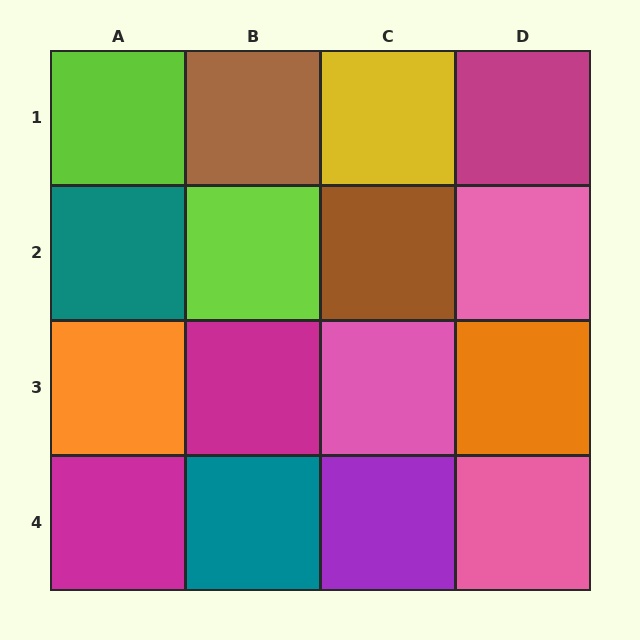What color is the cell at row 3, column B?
Magenta.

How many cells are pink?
3 cells are pink.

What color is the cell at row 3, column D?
Orange.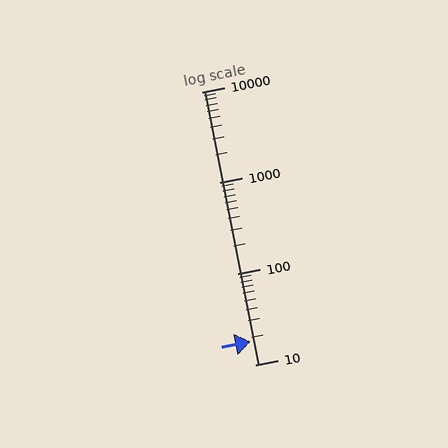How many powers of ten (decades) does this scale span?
The scale spans 3 decades, from 10 to 10000.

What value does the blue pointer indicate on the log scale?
The pointer indicates approximately 18.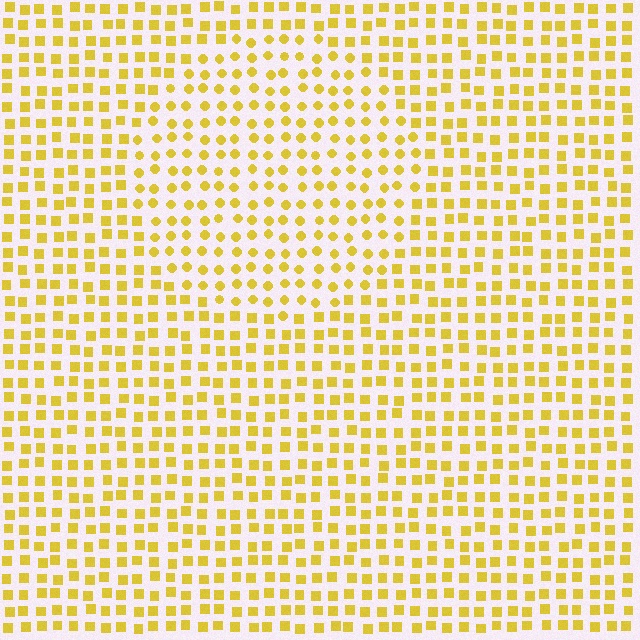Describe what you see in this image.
The image is filled with small yellow elements arranged in a uniform grid. A circle-shaped region contains circles, while the surrounding area contains squares. The boundary is defined purely by the change in element shape.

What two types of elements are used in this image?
The image uses circles inside the circle region and squares outside it.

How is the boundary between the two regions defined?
The boundary is defined by a change in element shape: circles inside vs. squares outside. All elements share the same color and spacing.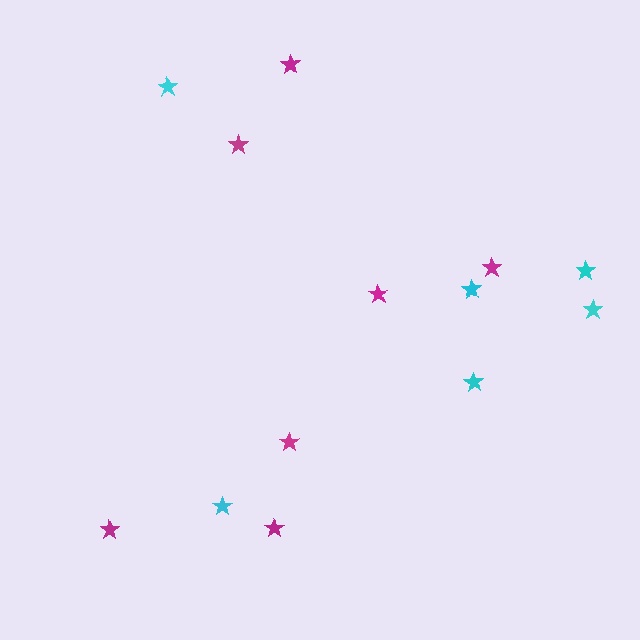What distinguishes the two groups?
There are 2 groups: one group of cyan stars (6) and one group of magenta stars (7).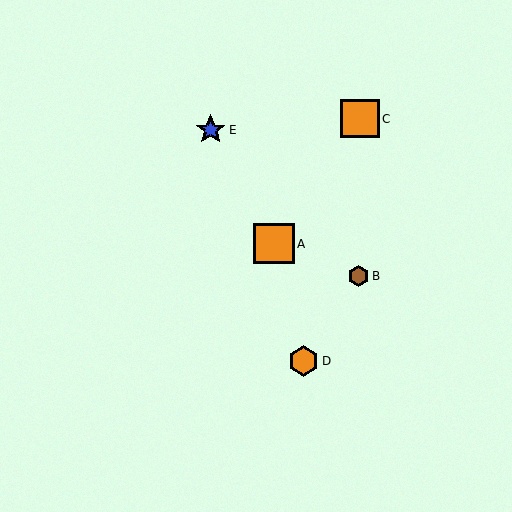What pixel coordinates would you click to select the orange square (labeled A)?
Click at (274, 244) to select the orange square A.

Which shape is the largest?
The orange square (labeled A) is the largest.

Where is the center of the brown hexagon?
The center of the brown hexagon is at (358, 276).